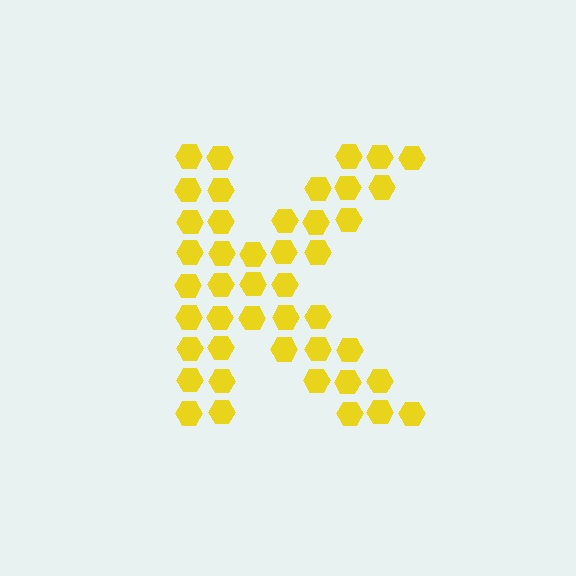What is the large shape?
The large shape is the letter K.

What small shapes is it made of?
It is made of small hexagons.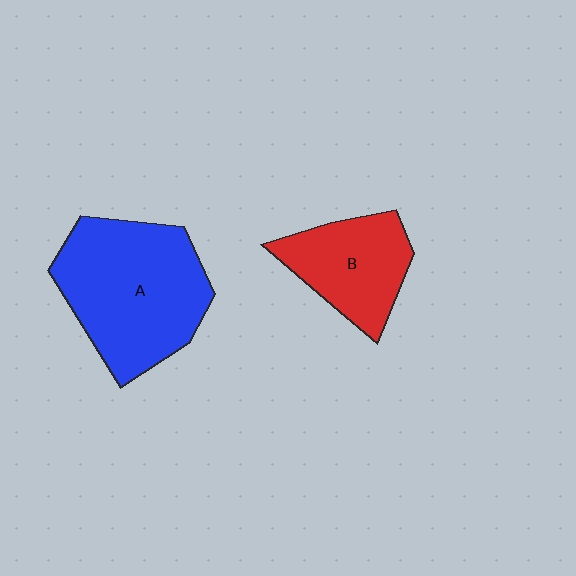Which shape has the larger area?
Shape A (blue).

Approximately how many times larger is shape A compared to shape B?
Approximately 1.7 times.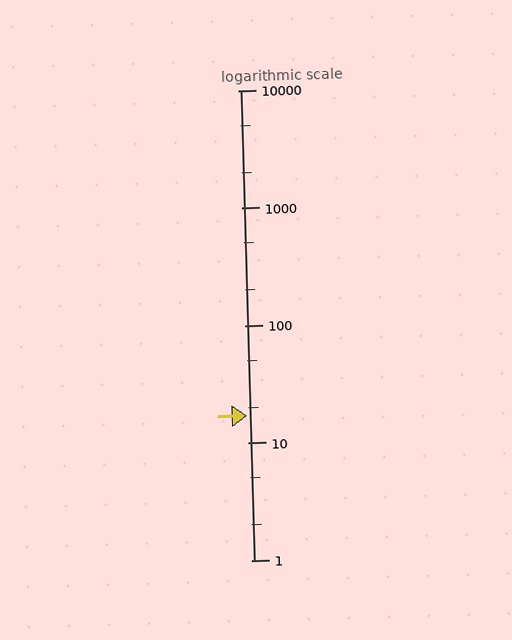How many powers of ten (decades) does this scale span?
The scale spans 4 decades, from 1 to 10000.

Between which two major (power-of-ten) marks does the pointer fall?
The pointer is between 10 and 100.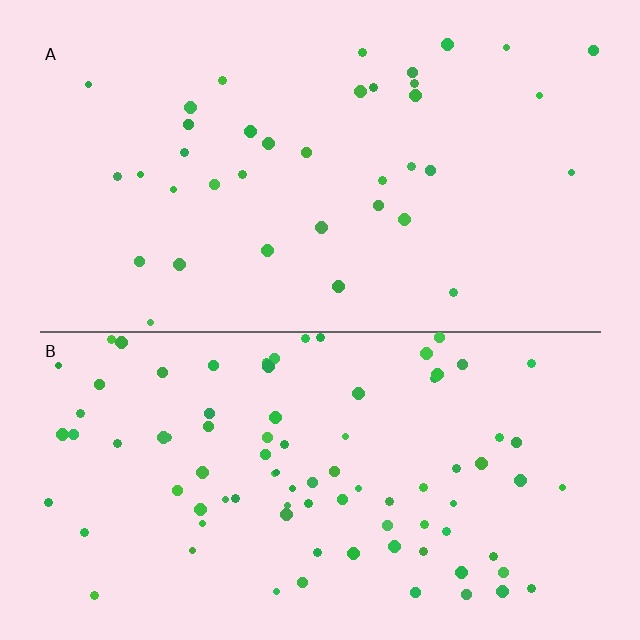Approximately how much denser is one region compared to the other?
Approximately 2.3× — region B over region A.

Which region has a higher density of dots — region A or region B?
B (the bottom).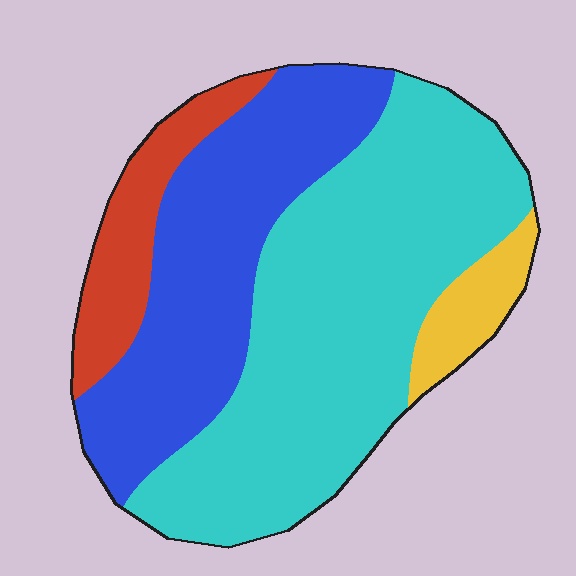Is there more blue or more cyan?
Cyan.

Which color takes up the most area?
Cyan, at roughly 50%.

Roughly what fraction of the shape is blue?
Blue covers about 30% of the shape.